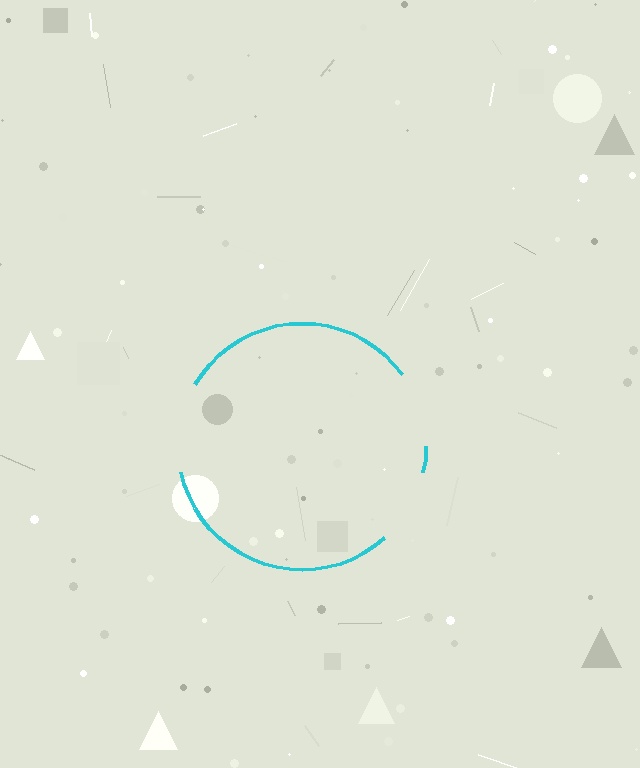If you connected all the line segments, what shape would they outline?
They would outline a circle.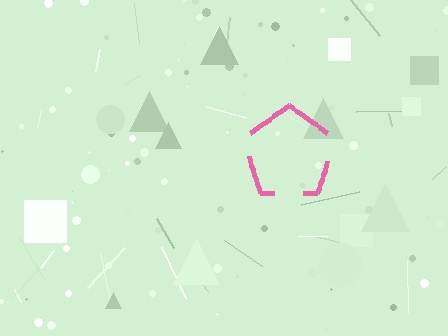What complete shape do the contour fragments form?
The contour fragments form a pentagon.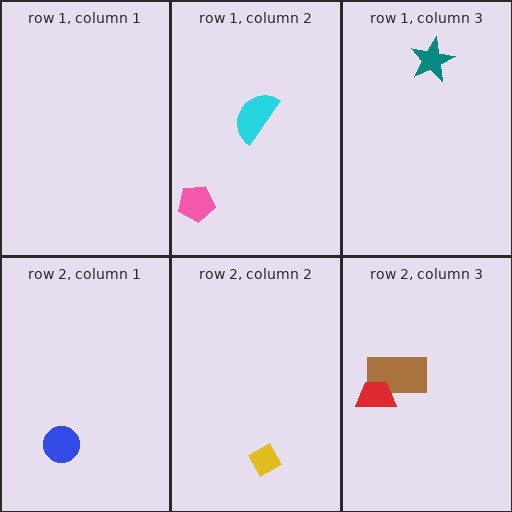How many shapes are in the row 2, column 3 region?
2.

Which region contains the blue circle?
The row 2, column 1 region.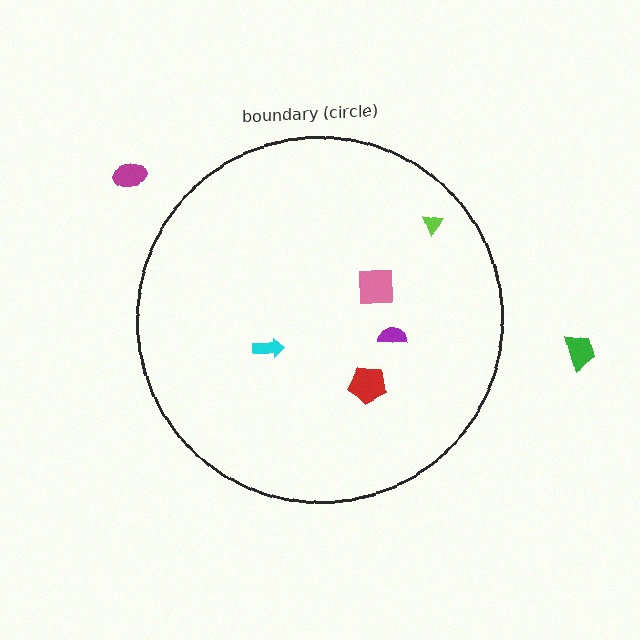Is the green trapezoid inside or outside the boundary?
Outside.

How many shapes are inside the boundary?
5 inside, 2 outside.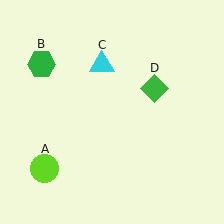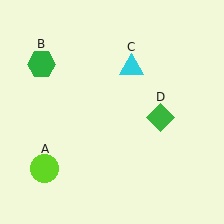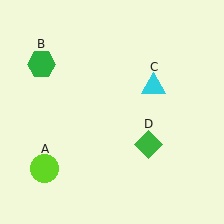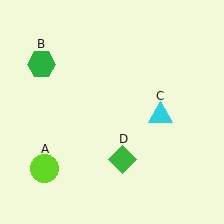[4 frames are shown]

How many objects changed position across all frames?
2 objects changed position: cyan triangle (object C), green diamond (object D).